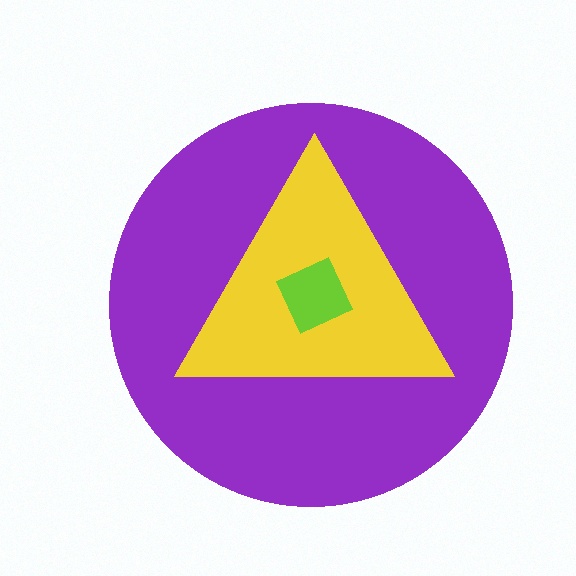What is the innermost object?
The lime diamond.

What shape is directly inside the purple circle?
The yellow triangle.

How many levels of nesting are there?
3.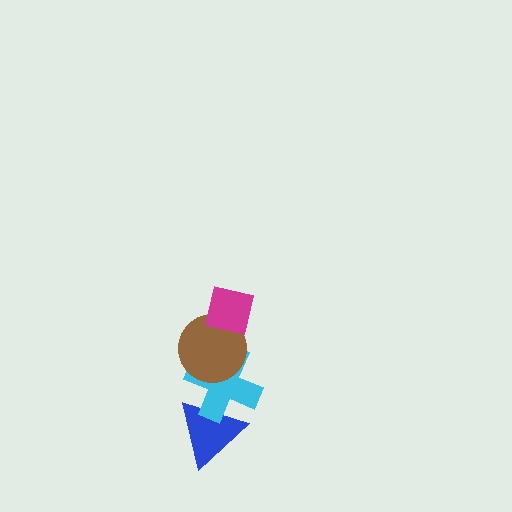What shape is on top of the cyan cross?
The brown circle is on top of the cyan cross.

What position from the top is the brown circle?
The brown circle is 2nd from the top.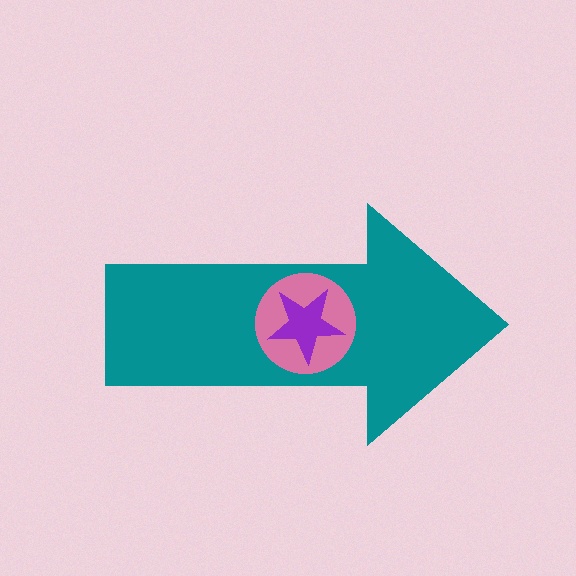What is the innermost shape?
The purple star.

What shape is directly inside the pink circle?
The purple star.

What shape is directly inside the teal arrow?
The pink circle.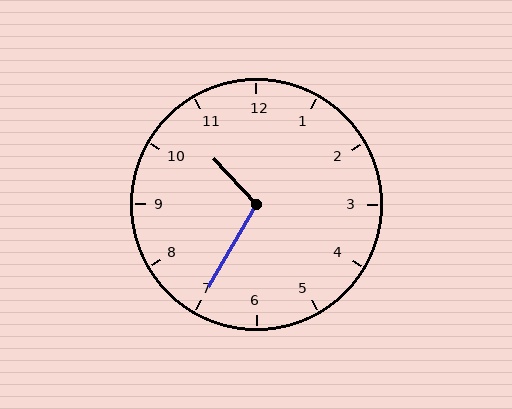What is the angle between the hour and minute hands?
Approximately 108 degrees.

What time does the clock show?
10:35.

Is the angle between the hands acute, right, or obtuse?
It is obtuse.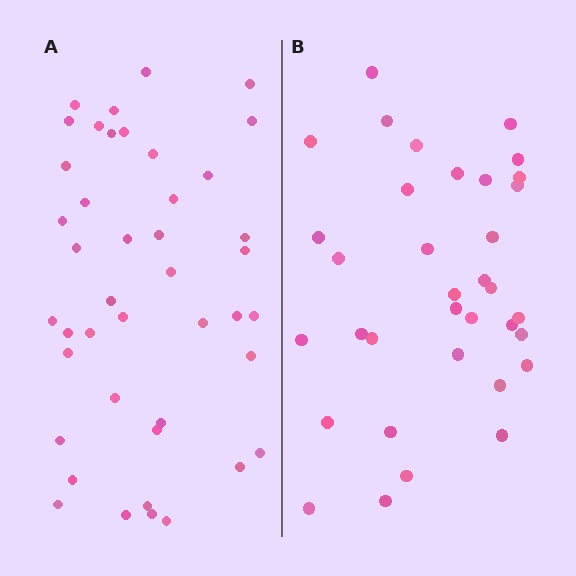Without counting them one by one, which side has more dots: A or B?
Region A (the left region) has more dots.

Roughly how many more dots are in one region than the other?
Region A has roughly 8 or so more dots than region B.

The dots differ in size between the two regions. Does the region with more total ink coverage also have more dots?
No. Region B has more total ink coverage because its dots are larger, but region A actually contains more individual dots. Total area can be misleading — the number of items is what matters here.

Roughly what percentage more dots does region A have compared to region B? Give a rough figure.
About 25% more.